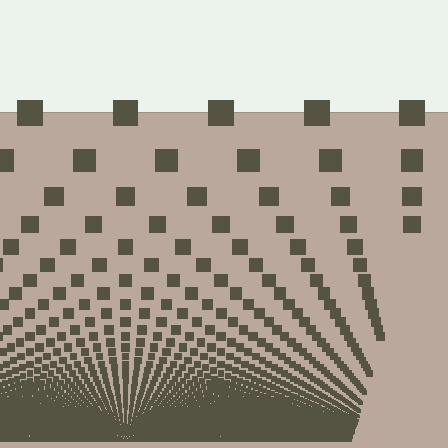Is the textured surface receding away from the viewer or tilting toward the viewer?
The surface appears to tilt toward the viewer. Texture elements get larger and sparser toward the top.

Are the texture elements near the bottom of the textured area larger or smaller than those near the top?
Smaller. The gradient is inverted — elements near the bottom are smaller and denser.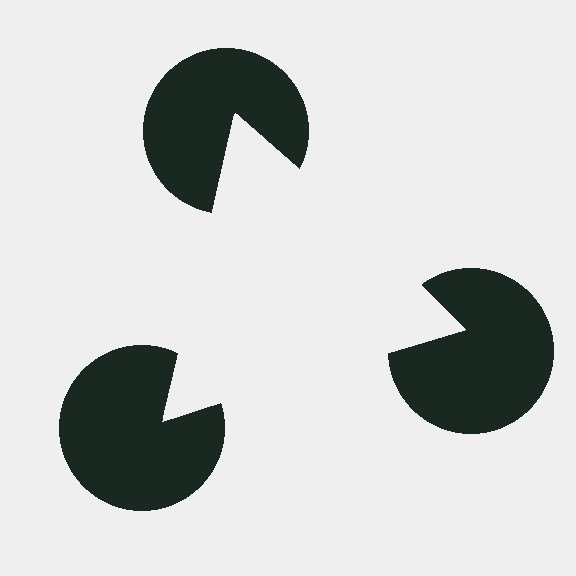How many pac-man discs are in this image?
There are 3 — one at each vertex of the illusory triangle.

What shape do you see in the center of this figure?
An illusory triangle — its edges are inferred from the aligned wedge cuts in the pac-man discs, not physically drawn.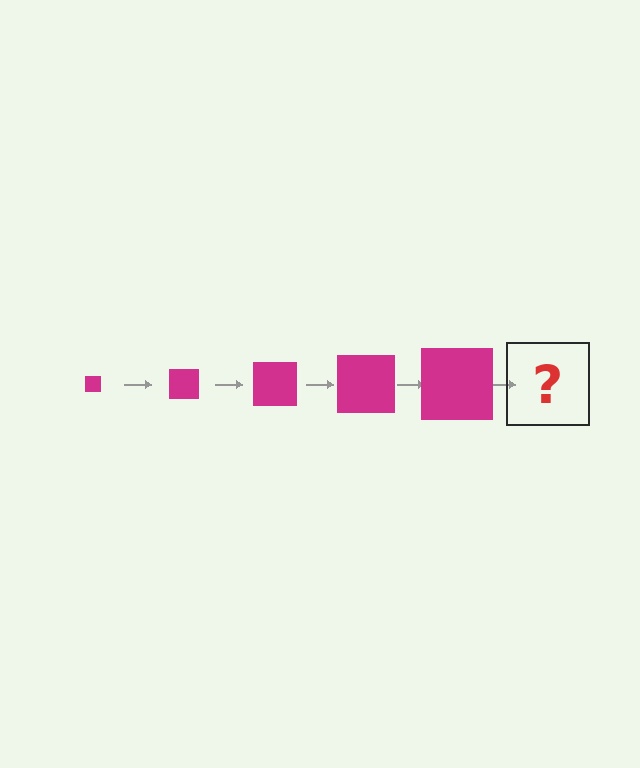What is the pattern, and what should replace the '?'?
The pattern is that the square gets progressively larger each step. The '?' should be a magenta square, larger than the previous one.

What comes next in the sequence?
The next element should be a magenta square, larger than the previous one.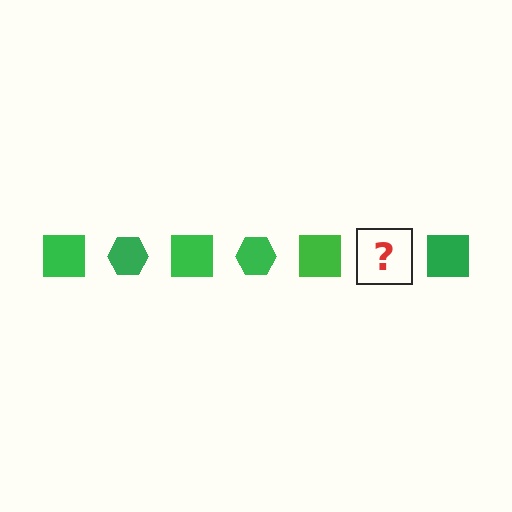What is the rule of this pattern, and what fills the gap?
The rule is that the pattern cycles through square, hexagon shapes in green. The gap should be filled with a green hexagon.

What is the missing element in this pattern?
The missing element is a green hexagon.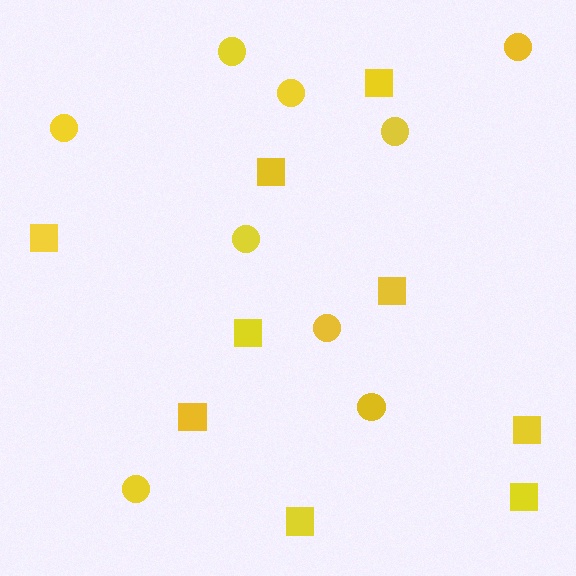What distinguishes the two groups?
There are 2 groups: one group of circles (9) and one group of squares (9).